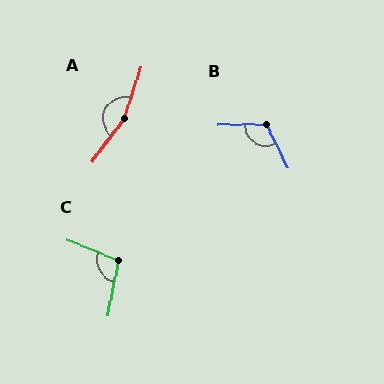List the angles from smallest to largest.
C (100°), B (117°), A (161°).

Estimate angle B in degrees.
Approximately 117 degrees.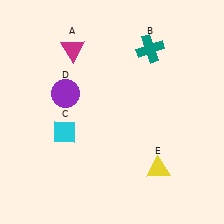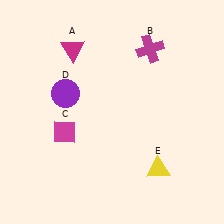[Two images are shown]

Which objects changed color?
B changed from teal to magenta. C changed from cyan to magenta.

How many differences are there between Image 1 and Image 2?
There are 2 differences between the two images.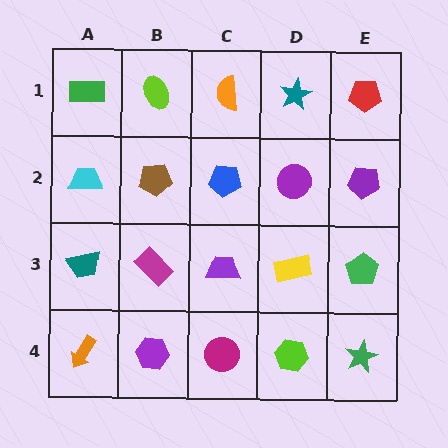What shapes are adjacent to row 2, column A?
A green rectangle (row 1, column A), a teal trapezoid (row 3, column A), a brown pentagon (row 2, column B).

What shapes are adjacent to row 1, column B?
A brown pentagon (row 2, column B), a green rectangle (row 1, column A), an orange semicircle (row 1, column C).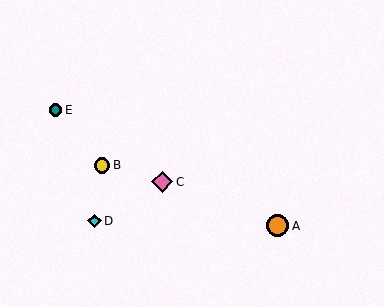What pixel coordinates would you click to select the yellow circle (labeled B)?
Click at (102, 165) to select the yellow circle B.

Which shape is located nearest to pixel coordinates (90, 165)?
The yellow circle (labeled B) at (102, 165) is nearest to that location.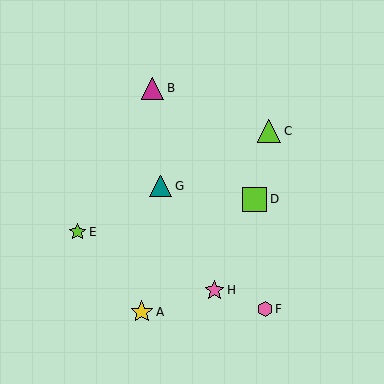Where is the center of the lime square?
The center of the lime square is at (255, 199).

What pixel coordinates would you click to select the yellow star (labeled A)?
Click at (142, 312) to select the yellow star A.